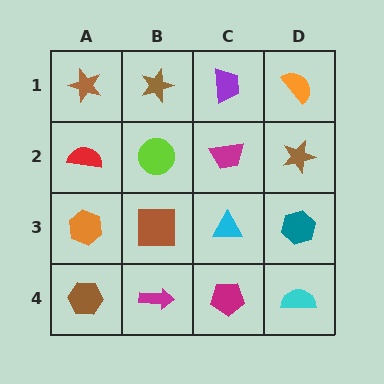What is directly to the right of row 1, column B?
A purple trapezoid.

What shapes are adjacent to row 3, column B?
A lime circle (row 2, column B), a magenta arrow (row 4, column B), an orange hexagon (row 3, column A), a cyan triangle (row 3, column C).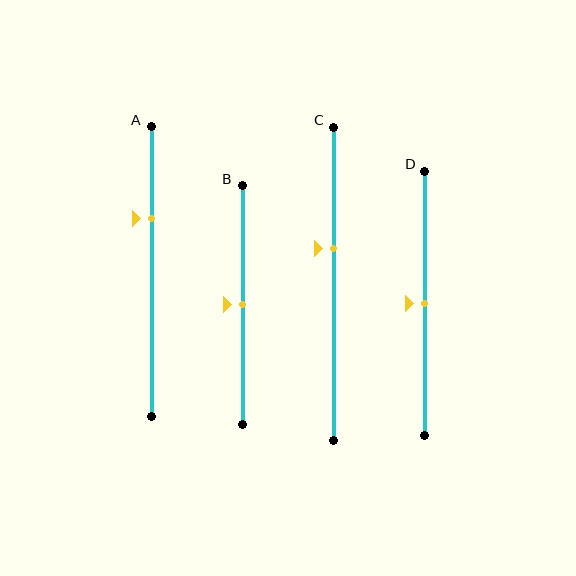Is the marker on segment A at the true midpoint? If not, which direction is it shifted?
No, the marker on segment A is shifted upward by about 18% of the segment length.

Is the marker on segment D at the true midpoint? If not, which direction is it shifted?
Yes, the marker on segment D is at the true midpoint.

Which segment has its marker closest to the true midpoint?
Segment B has its marker closest to the true midpoint.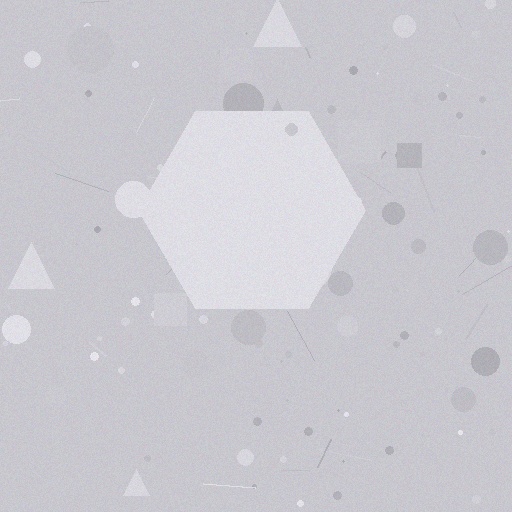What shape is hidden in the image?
A hexagon is hidden in the image.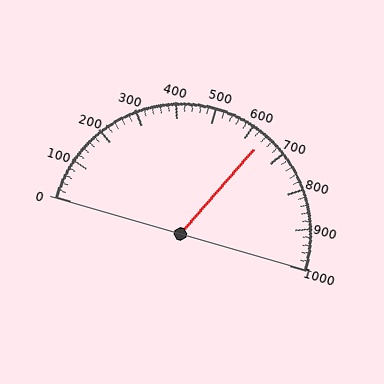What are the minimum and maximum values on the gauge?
The gauge ranges from 0 to 1000.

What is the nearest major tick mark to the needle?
The nearest major tick mark is 600.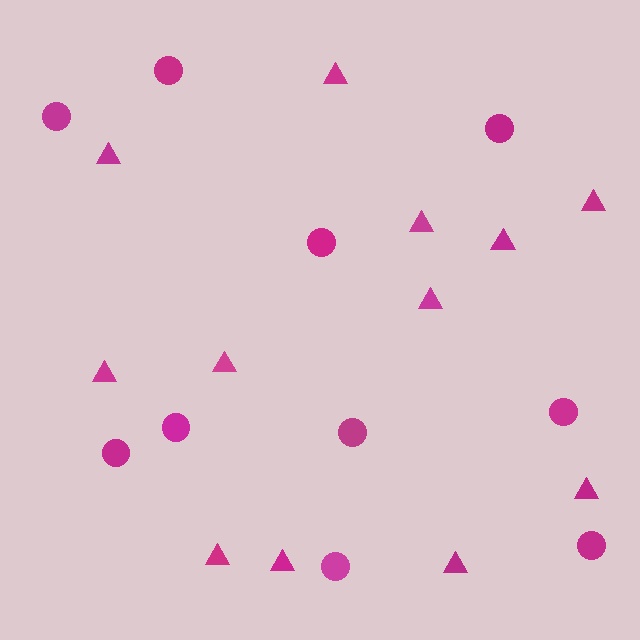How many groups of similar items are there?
There are 2 groups: one group of circles (10) and one group of triangles (12).